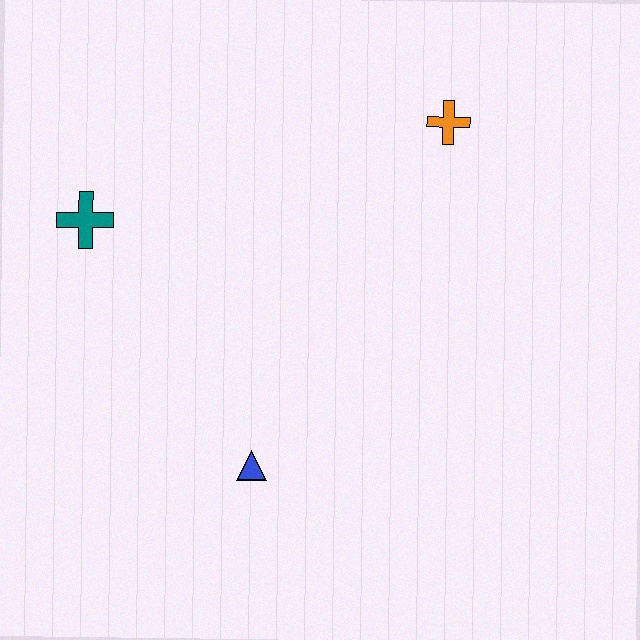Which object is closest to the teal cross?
The blue triangle is closest to the teal cross.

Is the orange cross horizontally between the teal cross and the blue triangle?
No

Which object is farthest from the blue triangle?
The orange cross is farthest from the blue triangle.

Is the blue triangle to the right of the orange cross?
No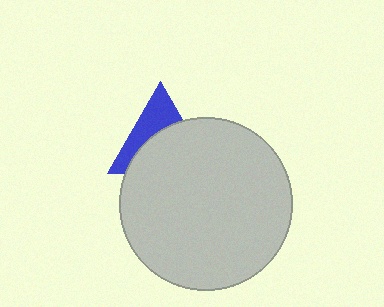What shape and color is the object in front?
The object in front is a light gray circle.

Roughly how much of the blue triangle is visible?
A small part of it is visible (roughly 42%).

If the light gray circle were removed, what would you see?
You would see the complete blue triangle.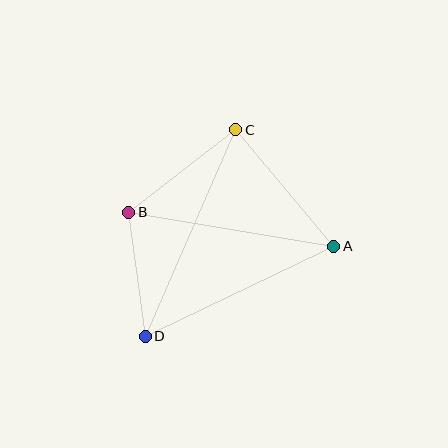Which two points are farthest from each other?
Points C and D are farthest from each other.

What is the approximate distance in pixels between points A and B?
The distance between A and B is approximately 208 pixels.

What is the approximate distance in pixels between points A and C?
The distance between A and C is approximately 153 pixels.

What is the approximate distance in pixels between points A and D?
The distance between A and D is approximately 209 pixels.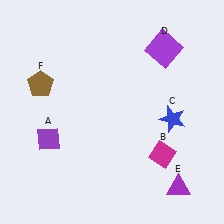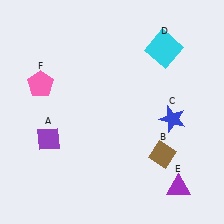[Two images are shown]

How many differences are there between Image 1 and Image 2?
There are 3 differences between the two images.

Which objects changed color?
B changed from magenta to brown. D changed from purple to cyan. F changed from brown to pink.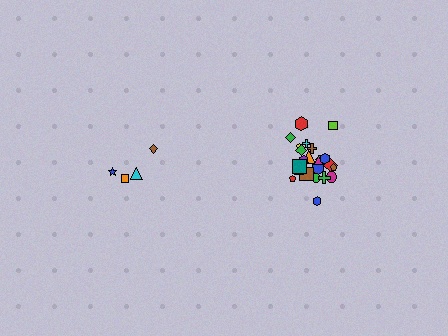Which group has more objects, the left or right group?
The right group.